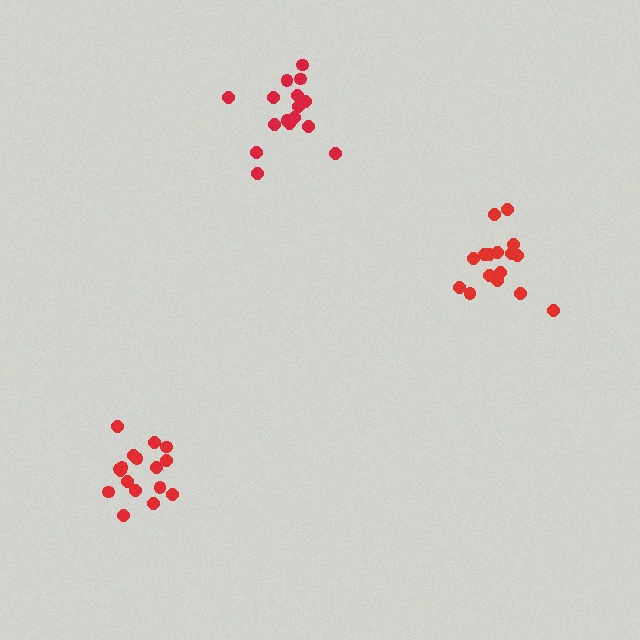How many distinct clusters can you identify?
There are 3 distinct clusters.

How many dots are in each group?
Group 1: 16 dots, Group 2: 16 dots, Group 3: 17 dots (49 total).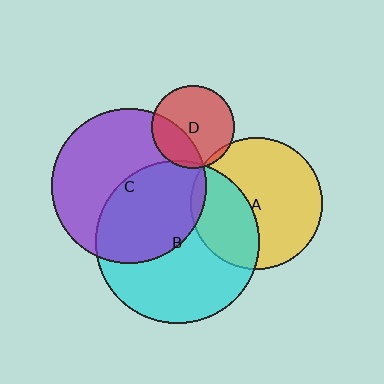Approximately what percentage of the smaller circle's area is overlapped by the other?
Approximately 5%.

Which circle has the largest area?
Circle B (cyan).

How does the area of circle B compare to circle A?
Approximately 1.5 times.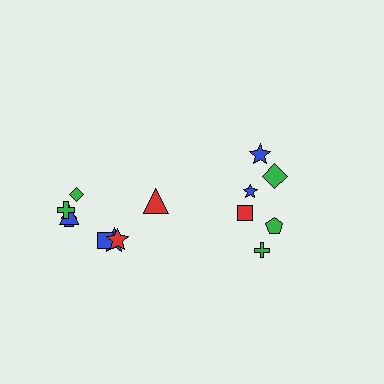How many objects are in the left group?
There are 8 objects.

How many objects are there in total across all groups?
There are 14 objects.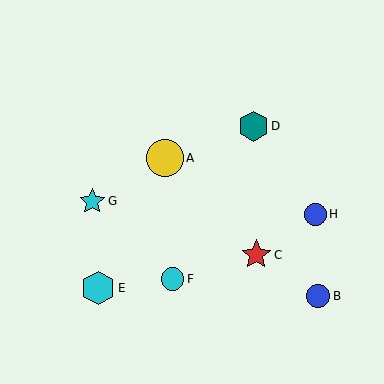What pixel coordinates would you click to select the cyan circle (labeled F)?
Click at (172, 279) to select the cyan circle F.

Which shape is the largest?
The yellow circle (labeled A) is the largest.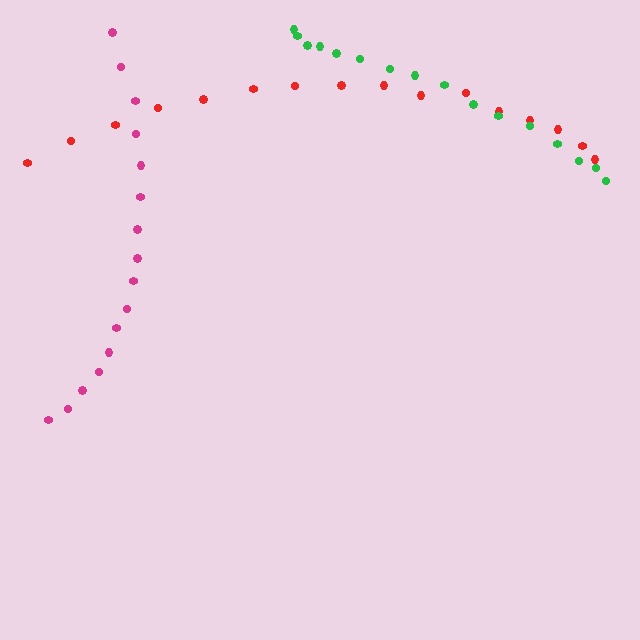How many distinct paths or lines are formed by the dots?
There are 3 distinct paths.